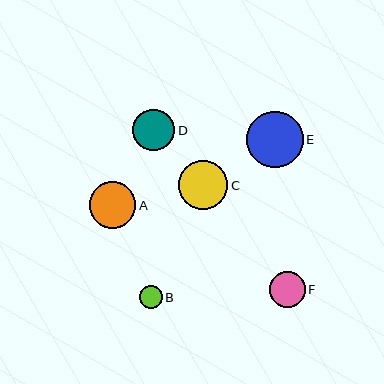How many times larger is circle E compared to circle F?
Circle E is approximately 1.6 times the size of circle F.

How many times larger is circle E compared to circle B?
Circle E is approximately 2.5 times the size of circle B.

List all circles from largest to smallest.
From largest to smallest: E, C, A, D, F, B.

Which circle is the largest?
Circle E is the largest with a size of approximately 57 pixels.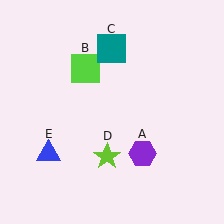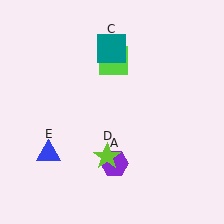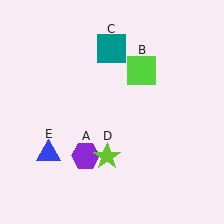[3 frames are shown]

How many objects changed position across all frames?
2 objects changed position: purple hexagon (object A), lime square (object B).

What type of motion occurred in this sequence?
The purple hexagon (object A), lime square (object B) rotated clockwise around the center of the scene.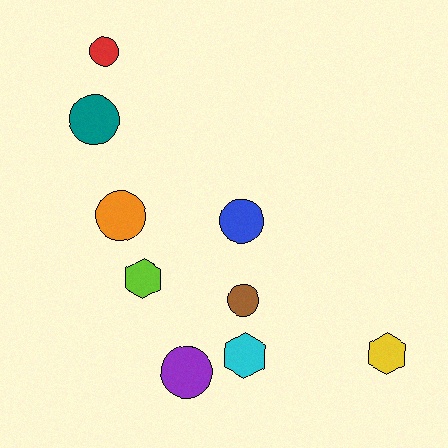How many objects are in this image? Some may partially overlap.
There are 9 objects.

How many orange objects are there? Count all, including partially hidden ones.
There is 1 orange object.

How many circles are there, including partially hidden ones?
There are 6 circles.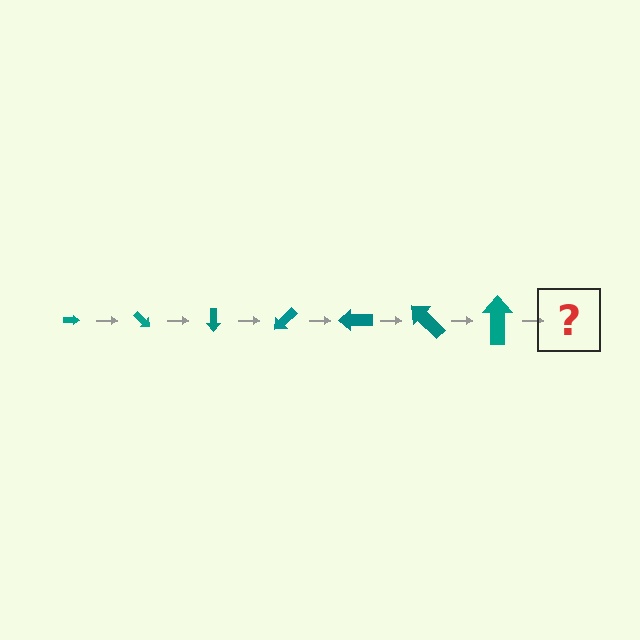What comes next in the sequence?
The next element should be an arrow, larger than the previous one and rotated 315 degrees from the start.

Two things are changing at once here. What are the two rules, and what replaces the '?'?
The two rules are that the arrow grows larger each step and it rotates 45 degrees each step. The '?' should be an arrow, larger than the previous one and rotated 315 degrees from the start.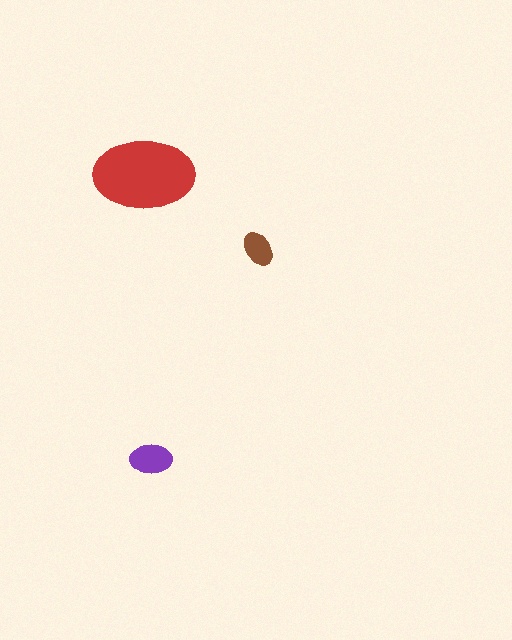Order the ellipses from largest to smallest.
the red one, the purple one, the brown one.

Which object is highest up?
The red ellipse is topmost.